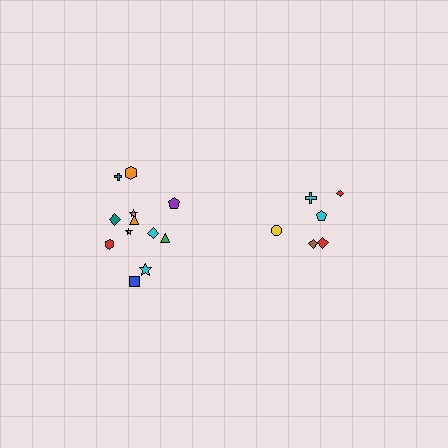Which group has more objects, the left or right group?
The left group.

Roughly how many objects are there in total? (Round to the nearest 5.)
Roughly 20 objects in total.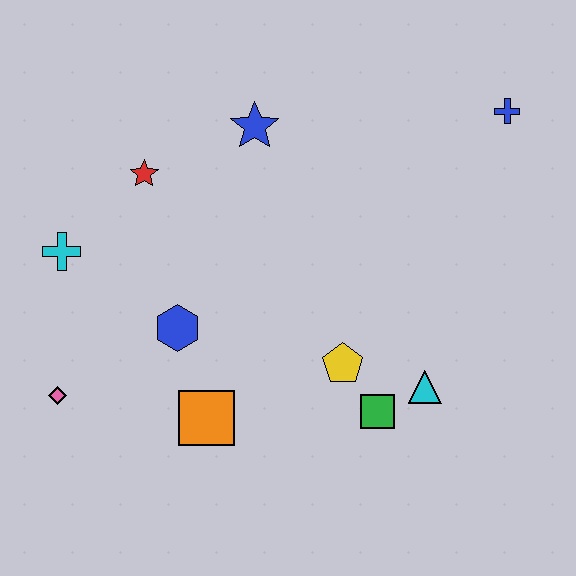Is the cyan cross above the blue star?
No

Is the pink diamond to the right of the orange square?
No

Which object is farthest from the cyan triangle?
The cyan cross is farthest from the cyan triangle.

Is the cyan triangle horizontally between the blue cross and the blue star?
Yes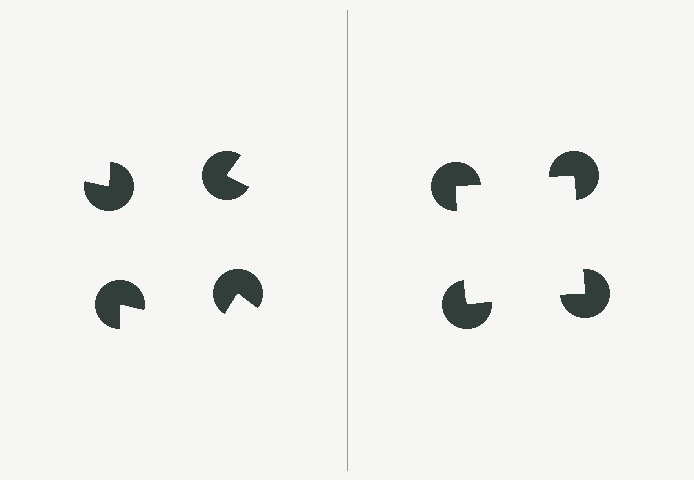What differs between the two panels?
The pac-man discs are positioned identically on both sides; only the wedge orientations differ. On the right they align to a square; on the left they are misaligned.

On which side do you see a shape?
An illusory square appears on the right side. On the left side the wedge cuts are rotated, so no coherent shape forms.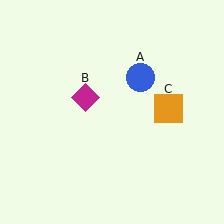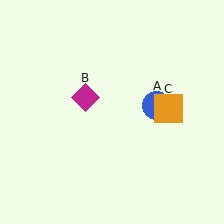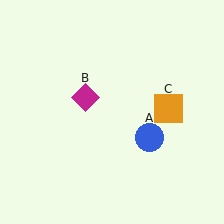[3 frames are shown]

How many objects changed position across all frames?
1 object changed position: blue circle (object A).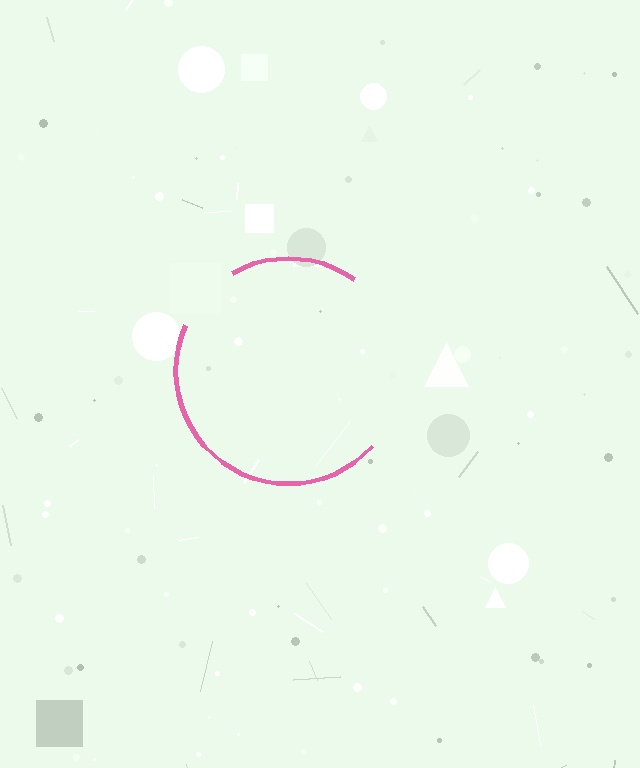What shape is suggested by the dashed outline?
The dashed outline suggests a circle.